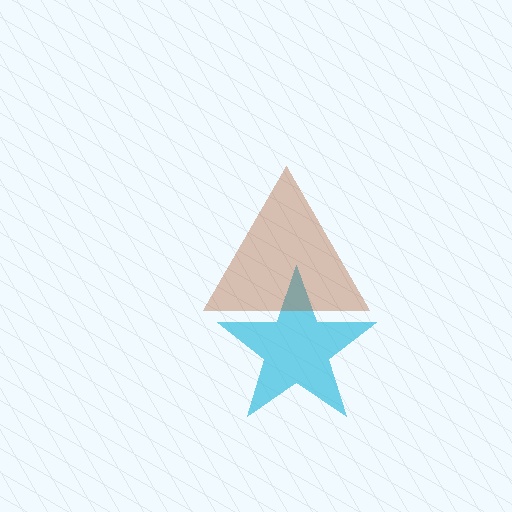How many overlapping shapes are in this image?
There are 2 overlapping shapes in the image.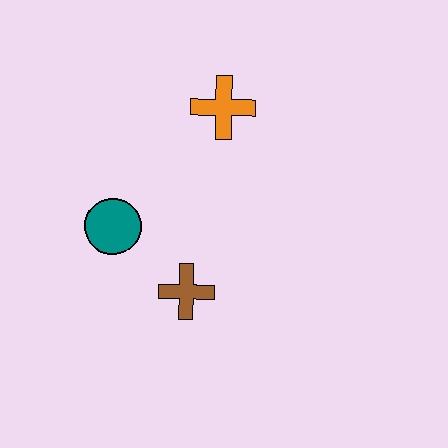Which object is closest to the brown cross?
The teal circle is closest to the brown cross.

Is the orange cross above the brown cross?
Yes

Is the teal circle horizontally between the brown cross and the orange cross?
No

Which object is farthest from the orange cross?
The brown cross is farthest from the orange cross.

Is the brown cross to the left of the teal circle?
No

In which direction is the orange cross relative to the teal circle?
The orange cross is above the teal circle.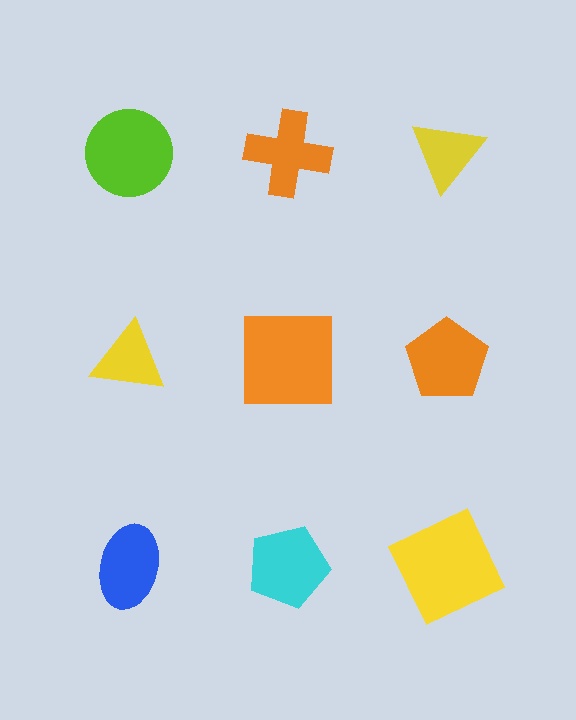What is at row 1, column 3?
A yellow triangle.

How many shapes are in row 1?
3 shapes.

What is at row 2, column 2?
An orange square.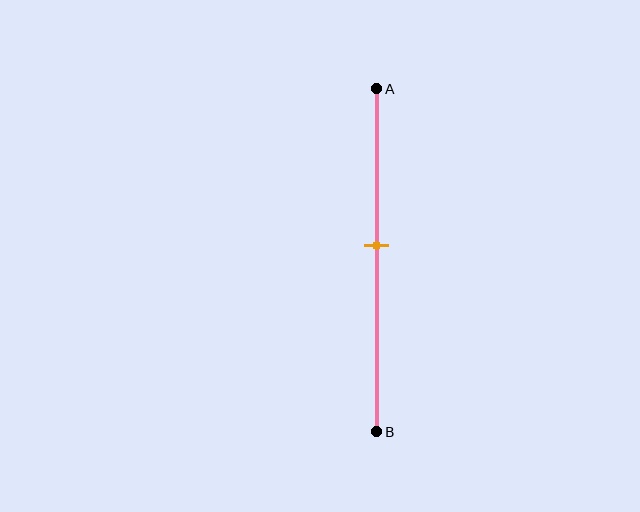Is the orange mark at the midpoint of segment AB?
No, the mark is at about 45% from A, not at the 50% midpoint.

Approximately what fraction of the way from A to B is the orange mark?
The orange mark is approximately 45% of the way from A to B.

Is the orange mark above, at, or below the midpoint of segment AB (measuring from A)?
The orange mark is above the midpoint of segment AB.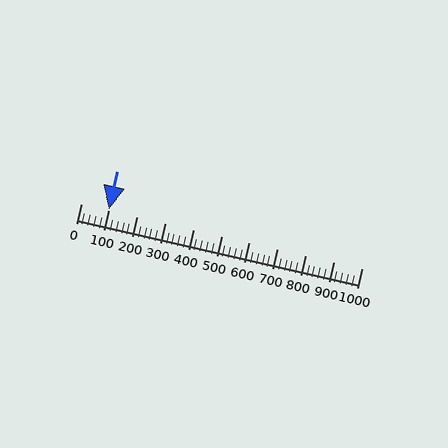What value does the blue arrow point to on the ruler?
The blue arrow points to approximately 100.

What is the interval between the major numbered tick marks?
The major tick marks are spaced 100 units apart.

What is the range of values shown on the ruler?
The ruler shows values from 0 to 1000.